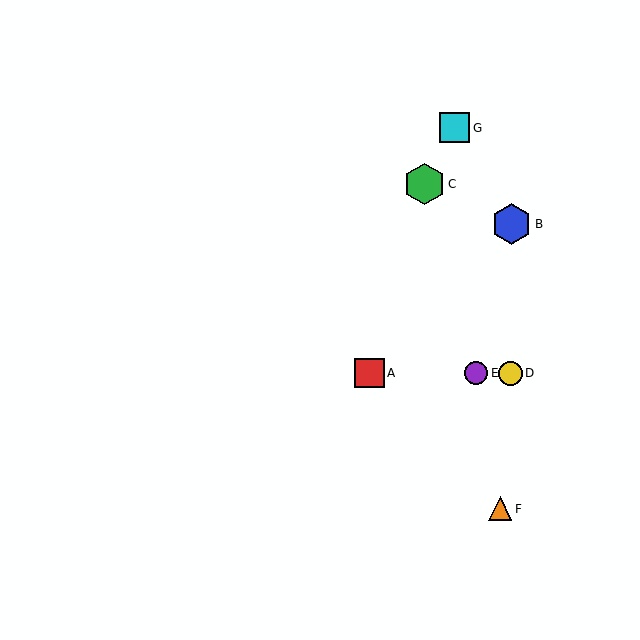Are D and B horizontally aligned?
No, D is at y≈373 and B is at y≈224.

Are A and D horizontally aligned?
Yes, both are at y≈373.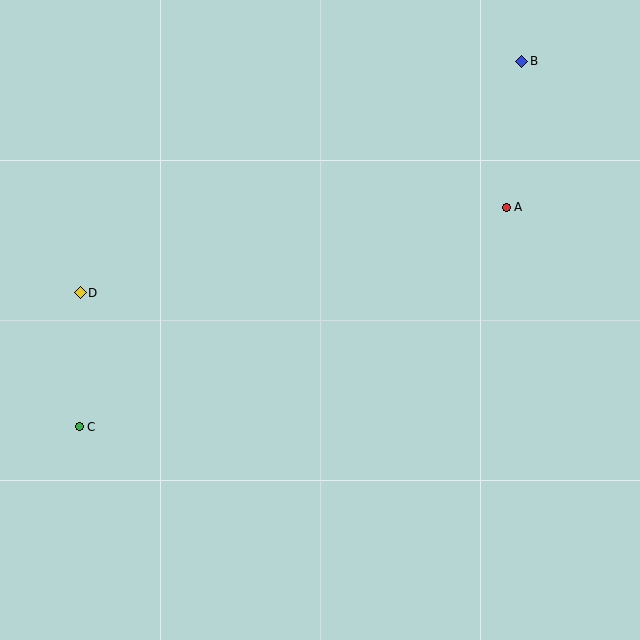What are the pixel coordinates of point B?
Point B is at (522, 61).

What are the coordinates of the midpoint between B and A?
The midpoint between B and A is at (514, 134).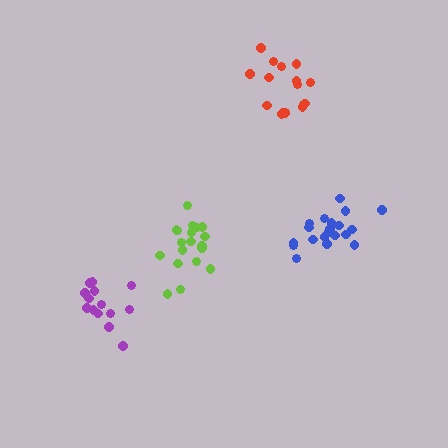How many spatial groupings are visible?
There are 4 spatial groupings.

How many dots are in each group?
Group 1: 14 dots, Group 2: 17 dots, Group 3: 19 dots, Group 4: 20 dots (70 total).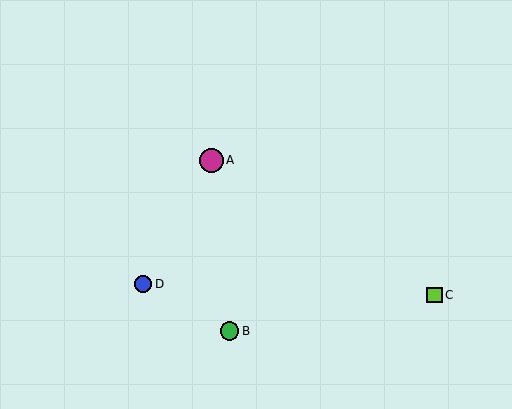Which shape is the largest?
The magenta circle (labeled A) is the largest.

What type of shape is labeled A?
Shape A is a magenta circle.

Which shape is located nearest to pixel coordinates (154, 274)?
The blue circle (labeled D) at (143, 284) is nearest to that location.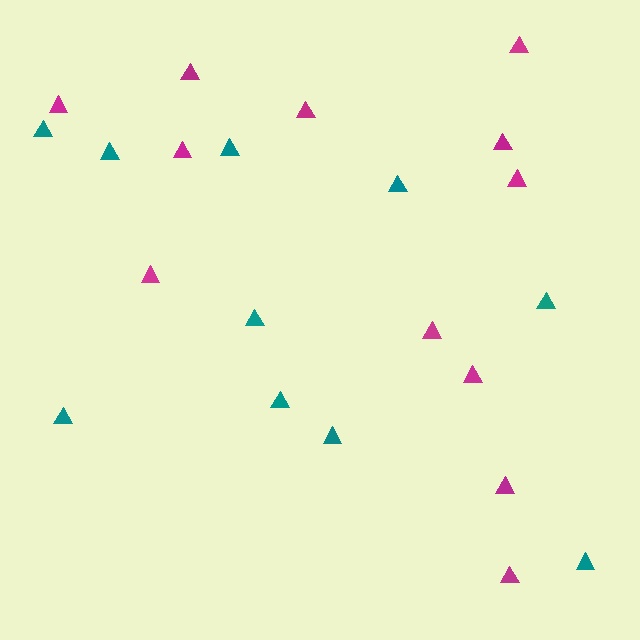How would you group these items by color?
There are 2 groups: one group of teal triangles (10) and one group of magenta triangles (12).